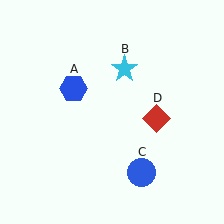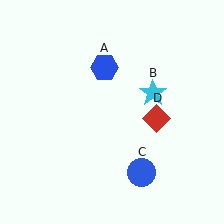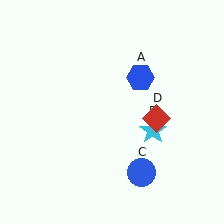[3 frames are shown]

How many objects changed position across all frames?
2 objects changed position: blue hexagon (object A), cyan star (object B).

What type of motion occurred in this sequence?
The blue hexagon (object A), cyan star (object B) rotated clockwise around the center of the scene.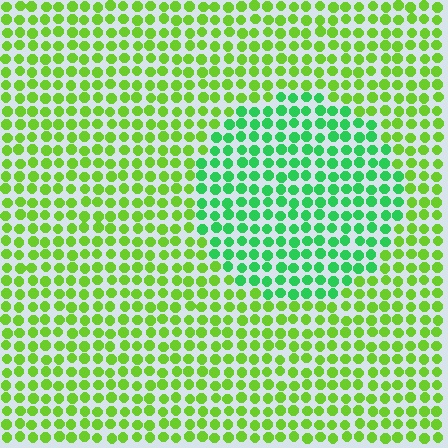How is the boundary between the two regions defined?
The boundary is defined purely by a slight shift in hue (about 40 degrees). Spacing, size, and orientation are identical on both sides.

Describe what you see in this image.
The image is filled with small lime elements in a uniform arrangement. A circle-shaped region is visible where the elements are tinted to a slightly different hue, forming a subtle color boundary.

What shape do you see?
I see a circle.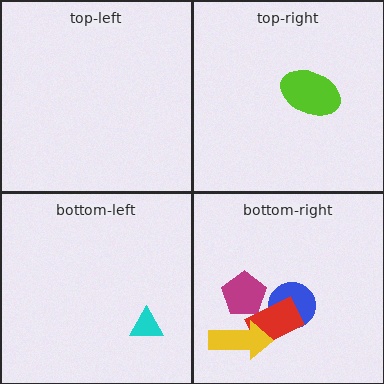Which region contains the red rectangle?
The bottom-right region.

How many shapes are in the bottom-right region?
4.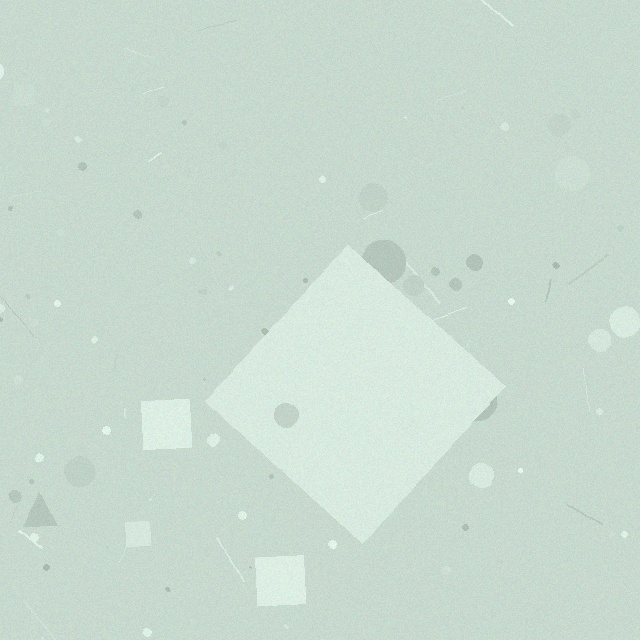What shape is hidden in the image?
A diamond is hidden in the image.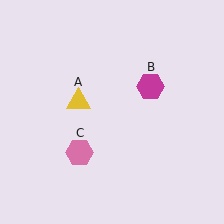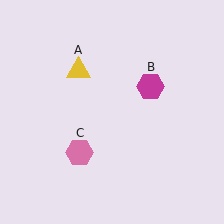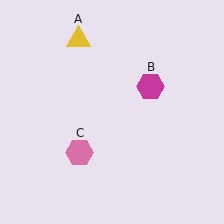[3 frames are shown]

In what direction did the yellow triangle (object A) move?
The yellow triangle (object A) moved up.